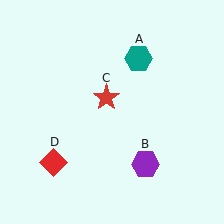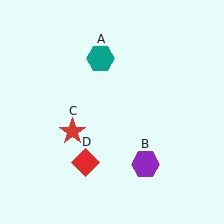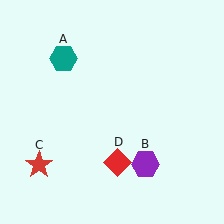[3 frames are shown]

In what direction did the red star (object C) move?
The red star (object C) moved down and to the left.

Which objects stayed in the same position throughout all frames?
Purple hexagon (object B) remained stationary.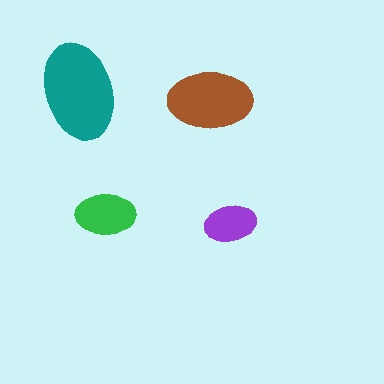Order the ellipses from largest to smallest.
the teal one, the brown one, the green one, the purple one.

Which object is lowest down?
The purple ellipse is bottommost.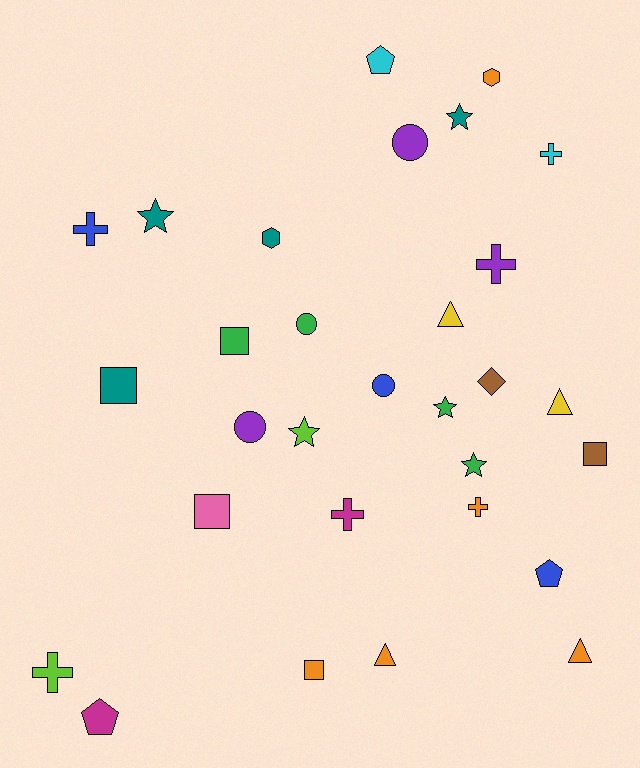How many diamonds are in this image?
There is 1 diamond.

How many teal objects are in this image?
There are 4 teal objects.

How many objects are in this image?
There are 30 objects.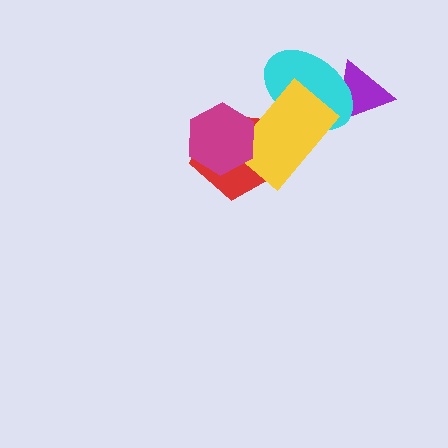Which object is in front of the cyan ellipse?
The yellow rectangle is in front of the cyan ellipse.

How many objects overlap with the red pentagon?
2 objects overlap with the red pentagon.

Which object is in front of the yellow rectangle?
The magenta hexagon is in front of the yellow rectangle.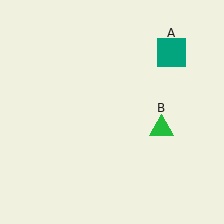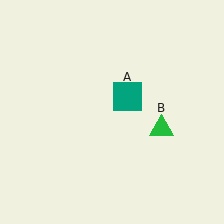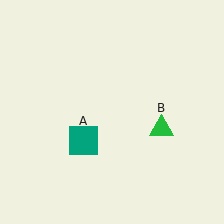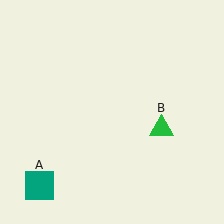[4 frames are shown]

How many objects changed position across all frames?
1 object changed position: teal square (object A).